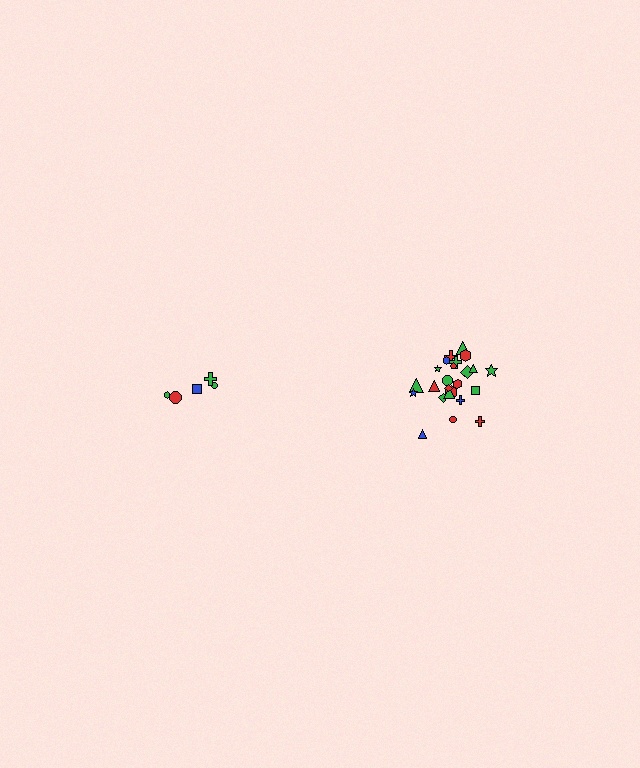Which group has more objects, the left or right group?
The right group.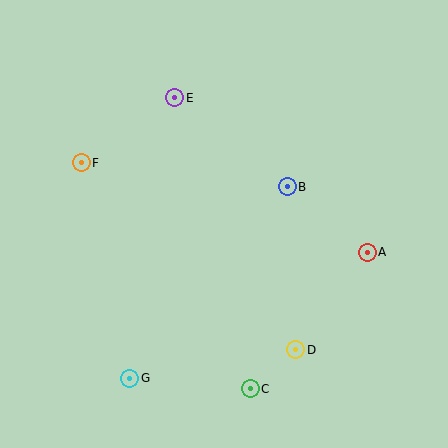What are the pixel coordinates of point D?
Point D is at (296, 350).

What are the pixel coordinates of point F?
Point F is at (81, 163).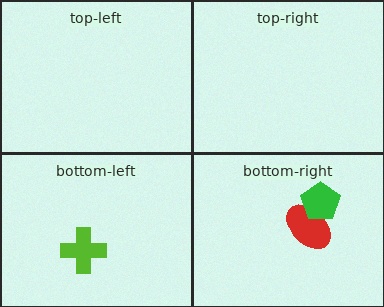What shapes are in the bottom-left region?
The lime cross.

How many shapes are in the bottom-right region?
2.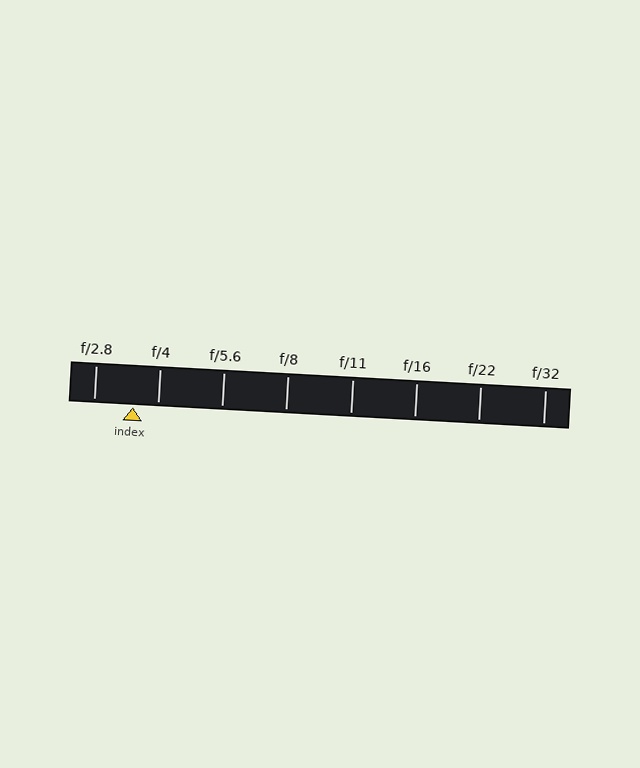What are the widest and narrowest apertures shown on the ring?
The widest aperture shown is f/2.8 and the narrowest is f/32.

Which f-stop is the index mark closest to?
The index mark is closest to f/4.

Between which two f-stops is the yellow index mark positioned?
The index mark is between f/2.8 and f/4.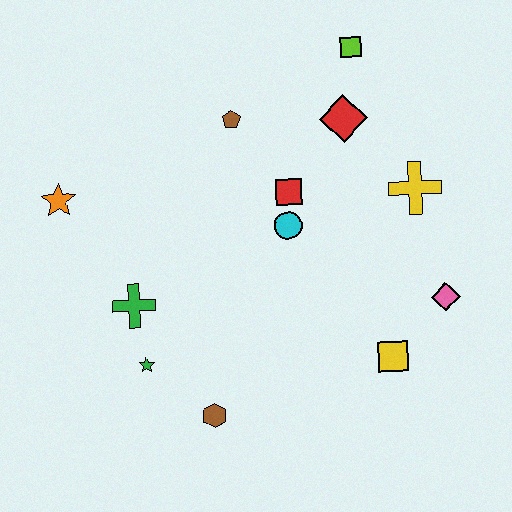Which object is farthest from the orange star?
The pink diamond is farthest from the orange star.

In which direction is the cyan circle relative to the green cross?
The cyan circle is to the right of the green cross.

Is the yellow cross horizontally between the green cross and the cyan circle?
No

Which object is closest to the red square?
The cyan circle is closest to the red square.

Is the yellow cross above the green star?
Yes